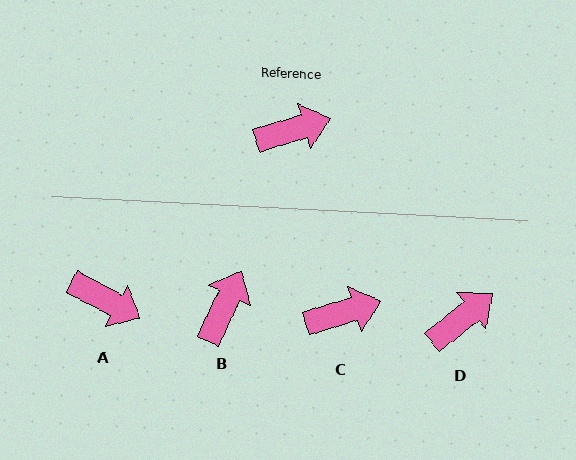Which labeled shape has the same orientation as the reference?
C.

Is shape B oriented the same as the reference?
No, it is off by about 48 degrees.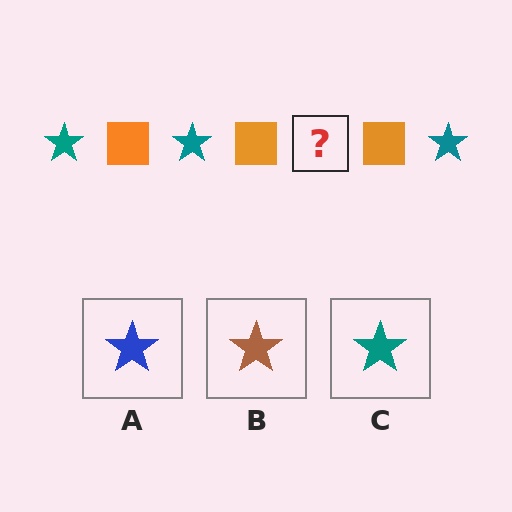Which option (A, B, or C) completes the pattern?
C.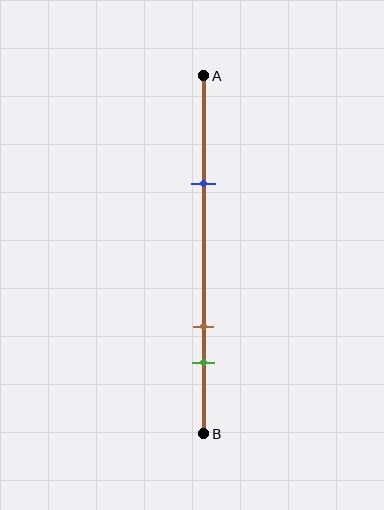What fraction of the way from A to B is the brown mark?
The brown mark is approximately 70% (0.7) of the way from A to B.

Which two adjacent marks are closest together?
The brown and green marks are the closest adjacent pair.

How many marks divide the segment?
There are 3 marks dividing the segment.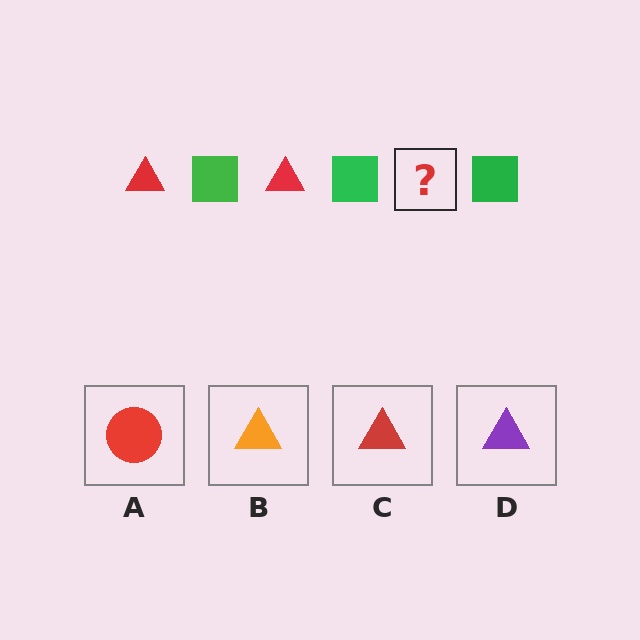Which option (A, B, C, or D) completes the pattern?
C.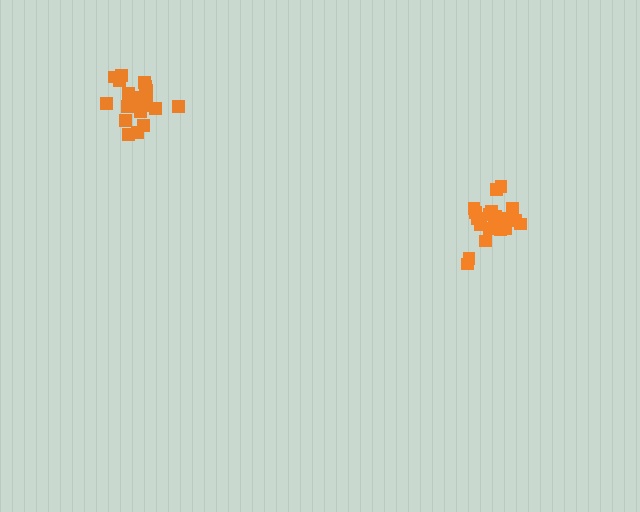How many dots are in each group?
Group 1: 21 dots, Group 2: 20 dots (41 total).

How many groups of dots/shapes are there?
There are 2 groups.